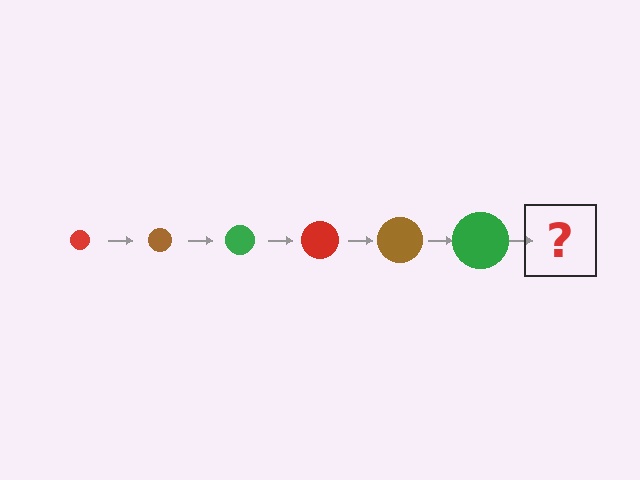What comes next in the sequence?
The next element should be a red circle, larger than the previous one.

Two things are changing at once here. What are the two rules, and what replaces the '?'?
The two rules are that the circle grows larger each step and the color cycles through red, brown, and green. The '?' should be a red circle, larger than the previous one.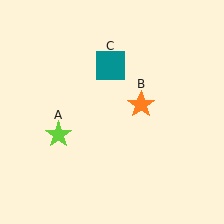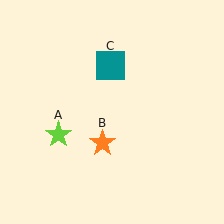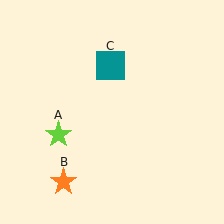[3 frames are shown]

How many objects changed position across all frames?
1 object changed position: orange star (object B).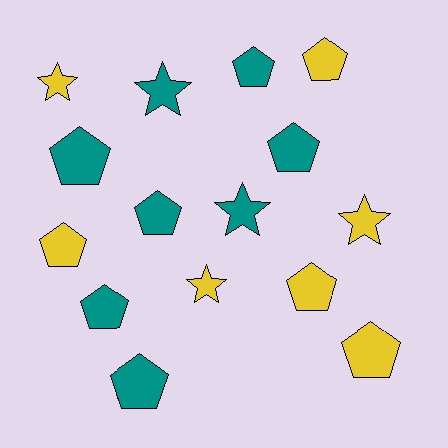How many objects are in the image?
There are 15 objects.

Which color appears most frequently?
Teal, with 8 objects.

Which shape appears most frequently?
Pentagon, with 10 objects.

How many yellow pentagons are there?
There are 4 yellow pentagons.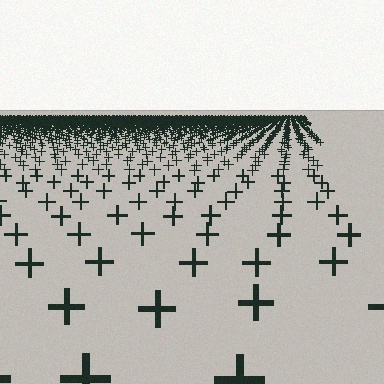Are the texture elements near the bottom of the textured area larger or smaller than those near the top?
Larger. Near the bottom, elements are closer to the viewer and appear at a bigger on-screen size.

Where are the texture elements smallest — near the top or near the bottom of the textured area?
Near the top.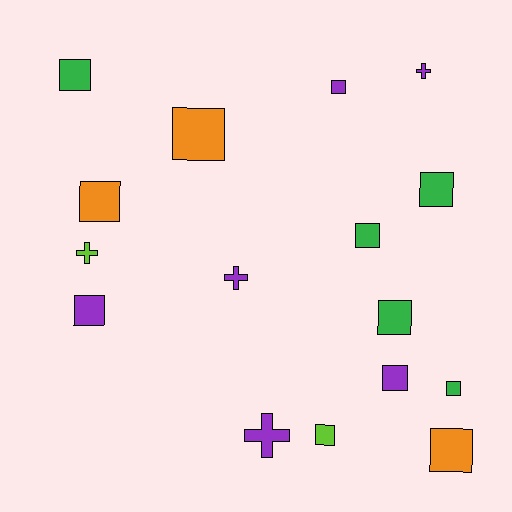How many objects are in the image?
There are 16 objects.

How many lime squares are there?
There is 1 lime square.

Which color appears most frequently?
Purple, with 6 objects.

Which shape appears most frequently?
Square, with 12 objects.